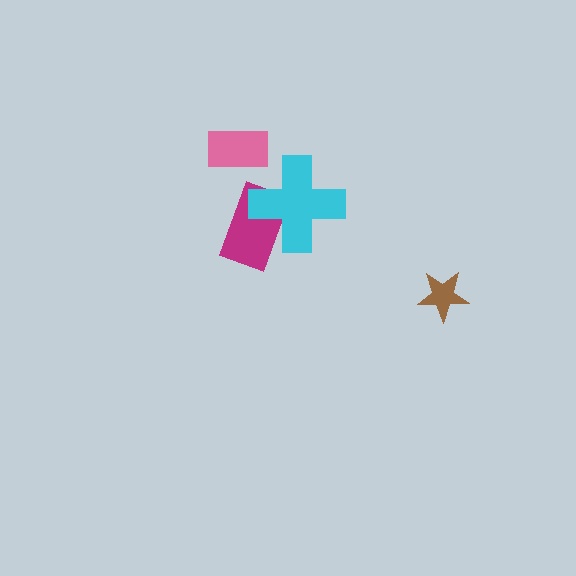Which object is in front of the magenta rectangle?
The cyan cross is in front of the magenta rectangle.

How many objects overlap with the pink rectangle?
0 objects overlap with the pink rectangle.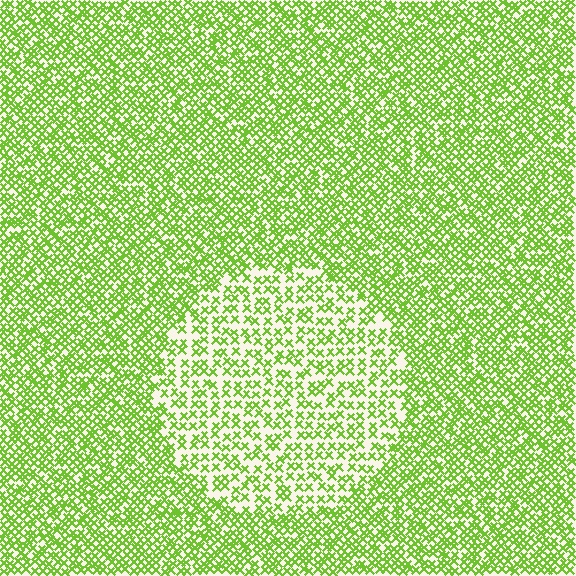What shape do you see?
I see a circle.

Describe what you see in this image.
The image contains small lime elements arranged at two different densities. A circle-shaped region is visible where the elements are less densely packed than the surrounding area.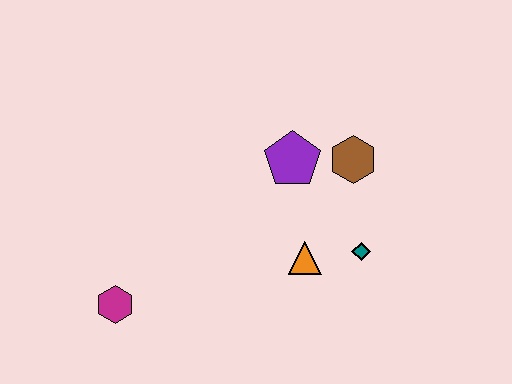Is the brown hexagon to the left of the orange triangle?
No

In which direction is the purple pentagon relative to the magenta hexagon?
The purple pentagon is to the right of the magenta hexagon.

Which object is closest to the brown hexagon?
The purple pentagon is closest to the brown hexagon.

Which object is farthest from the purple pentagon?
The magenta hexagon is farthest from the purple pentagon.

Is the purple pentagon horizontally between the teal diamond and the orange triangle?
No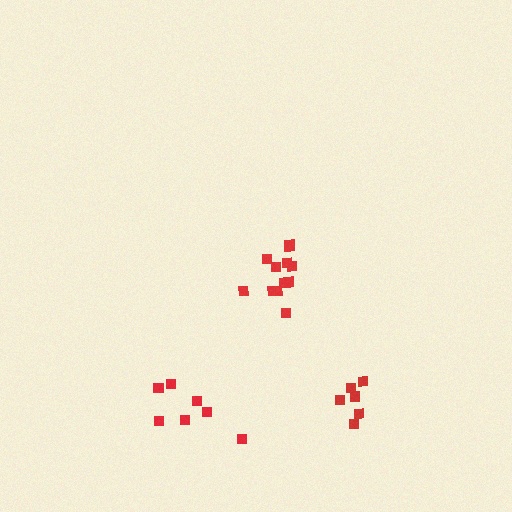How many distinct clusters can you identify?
There are 3 distinct clusters.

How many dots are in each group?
Group 1: 12 dots, Group 2: 7 dots, Group 3: 6 dots (25 total).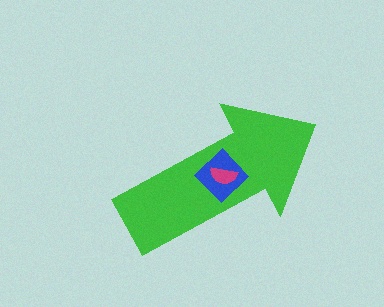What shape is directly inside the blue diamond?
The magenta semicircle.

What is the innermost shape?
The magenta semicircle.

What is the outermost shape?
The green arrow.